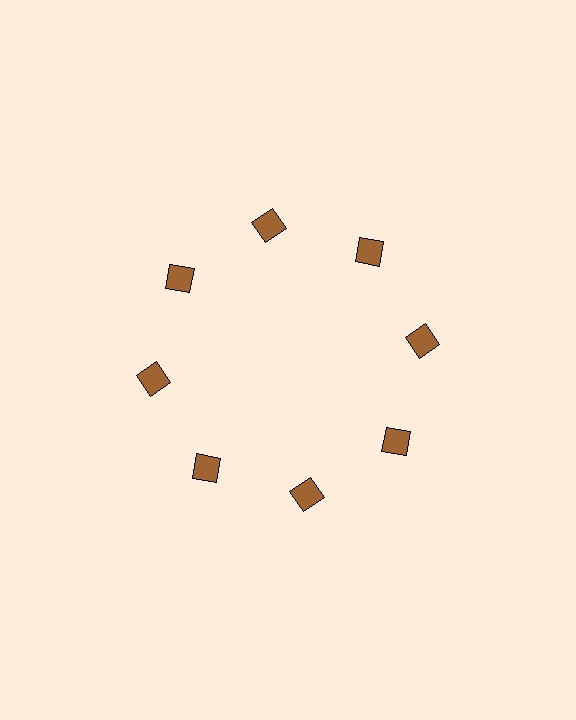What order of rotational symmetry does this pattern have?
This pattern has 8-fold rotational symmetry.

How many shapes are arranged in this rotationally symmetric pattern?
There are 8 shapes, arranged in 8 groups of 1.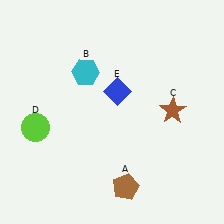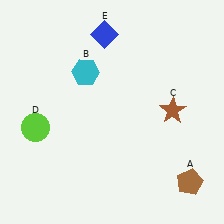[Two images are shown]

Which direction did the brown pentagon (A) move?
The brown pentagon (A) moved right.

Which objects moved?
The objects that moved are: the brown pentagon (A), the blue diamond (E).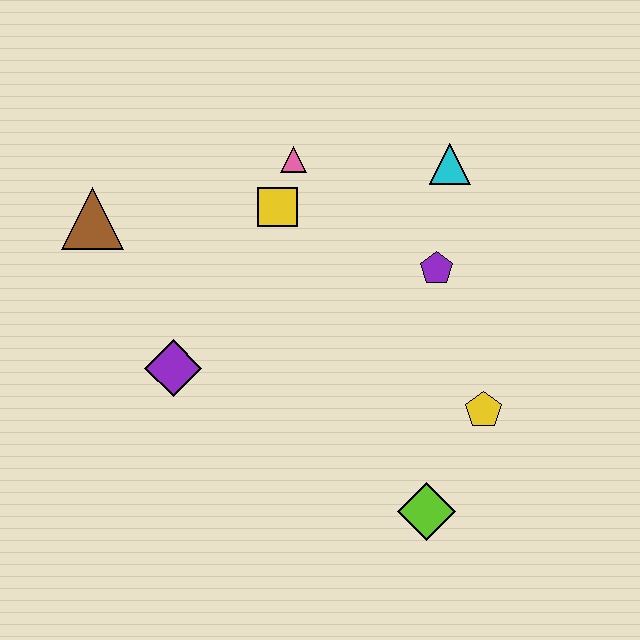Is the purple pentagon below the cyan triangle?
Yes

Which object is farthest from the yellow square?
The lime diamond is farthest from the yellow square.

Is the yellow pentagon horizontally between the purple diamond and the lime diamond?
No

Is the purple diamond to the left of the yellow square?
Yes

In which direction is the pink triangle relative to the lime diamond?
The pink triangle is above the lime diamond.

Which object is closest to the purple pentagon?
The cyan triangle is closest to the purple pentagon.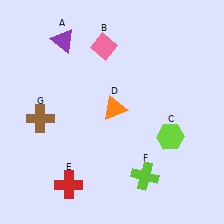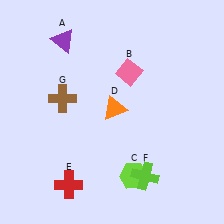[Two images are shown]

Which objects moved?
The objects that moved are: the pink diamond (B), the lime hexagon (C), the brown cross (G).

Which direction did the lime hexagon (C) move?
The lime hexagon (C) moved down.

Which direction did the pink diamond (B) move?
The pink diamond (B) moved down.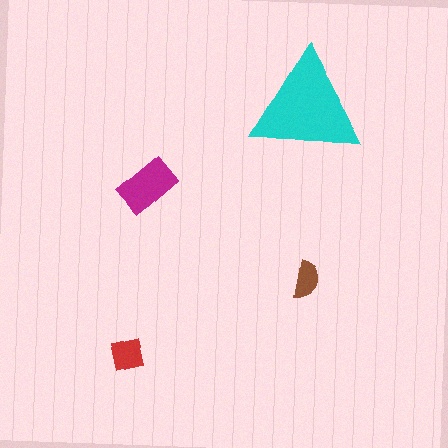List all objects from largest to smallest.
The cyan triangle, the magenta rectangle, the red square, the brown semicircle.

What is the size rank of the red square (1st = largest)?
3rd.